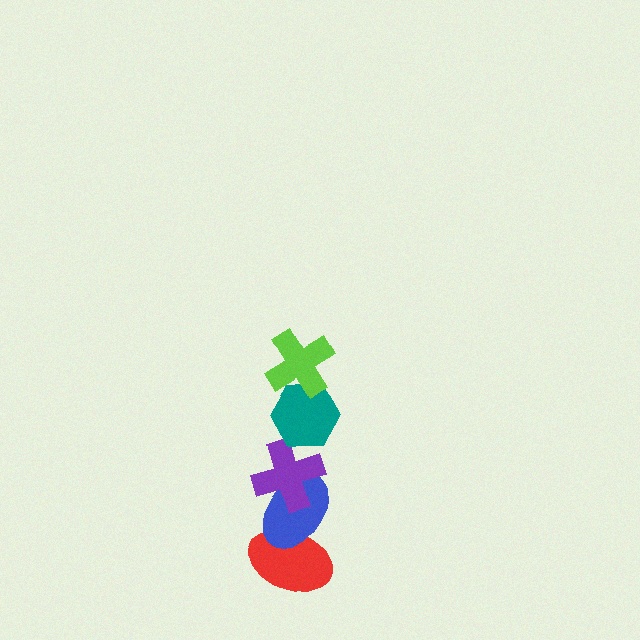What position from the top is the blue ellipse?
The blue ellipse is 4th from the top.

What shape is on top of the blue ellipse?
The purple cross is on top of the blue ellipse.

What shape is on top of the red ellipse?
The blue ellipse is on top of the red ellipse.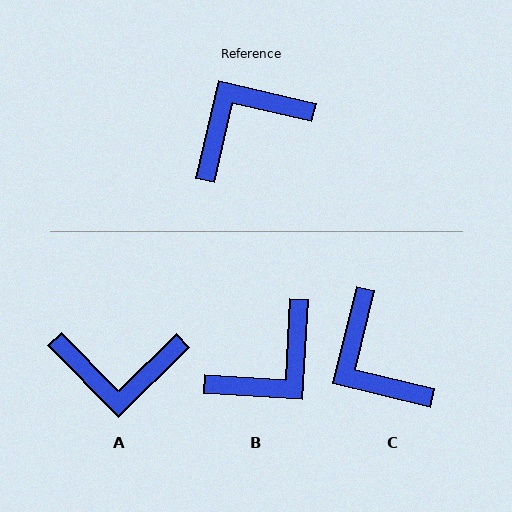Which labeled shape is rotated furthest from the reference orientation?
B, about 170 degrees away.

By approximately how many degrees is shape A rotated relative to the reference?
Approximately 148 degrees counter-clockwise.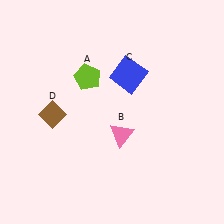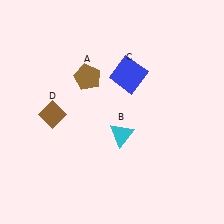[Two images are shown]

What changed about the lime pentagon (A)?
In Image 1, A is lime. In Image 2, it changed to brown.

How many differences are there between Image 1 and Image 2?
There are 2 differences between the two images.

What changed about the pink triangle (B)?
In Image 1, B is pink. In Image 2, it changed to cyan.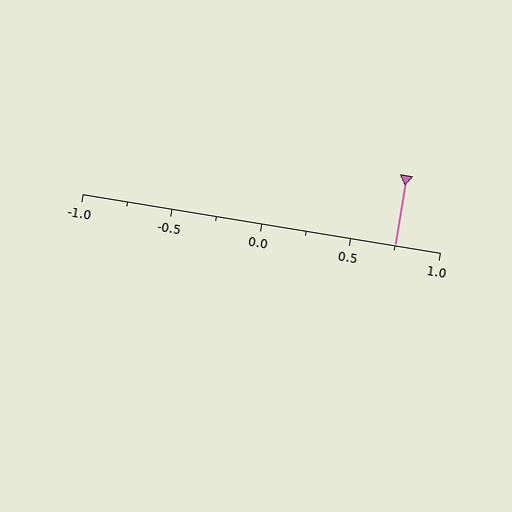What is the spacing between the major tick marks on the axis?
The major ticks are spaced 0.5 apart.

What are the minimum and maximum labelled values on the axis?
The axis runs from -1.0 to 1.0.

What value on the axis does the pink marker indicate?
The marker indicates approximately 0.75.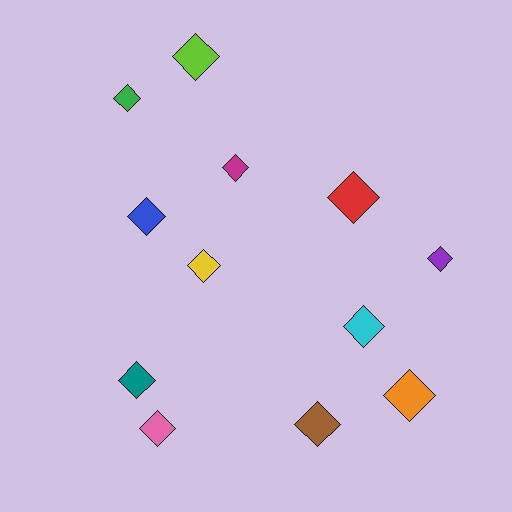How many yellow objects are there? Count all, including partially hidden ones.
There is 1 yellow object.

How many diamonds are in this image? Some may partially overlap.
There are 12 diamonds.